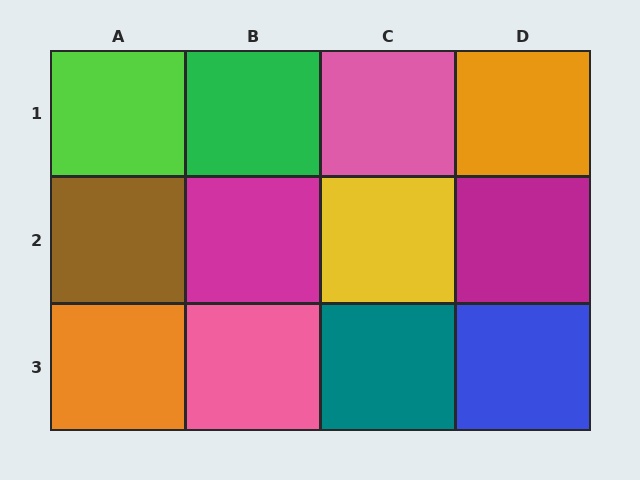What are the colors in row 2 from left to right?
Brown, magenta, yellow, magenta.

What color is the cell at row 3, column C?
Teal.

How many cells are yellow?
1 cell is yellow.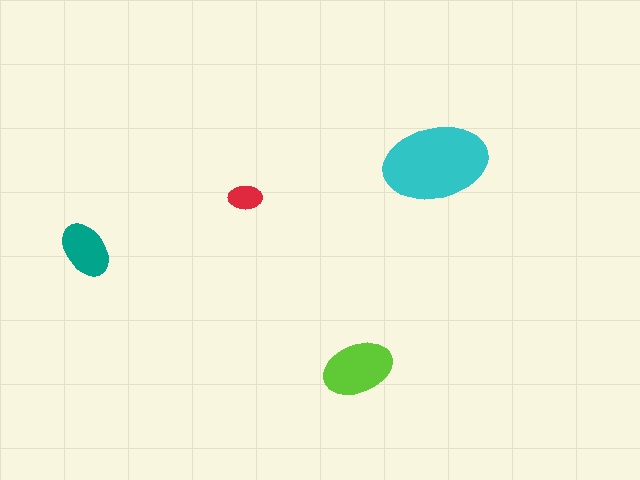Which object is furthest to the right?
The cyan ellipse is rightmost.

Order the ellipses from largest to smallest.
the cyan one, the lime one, the teal one, the red one.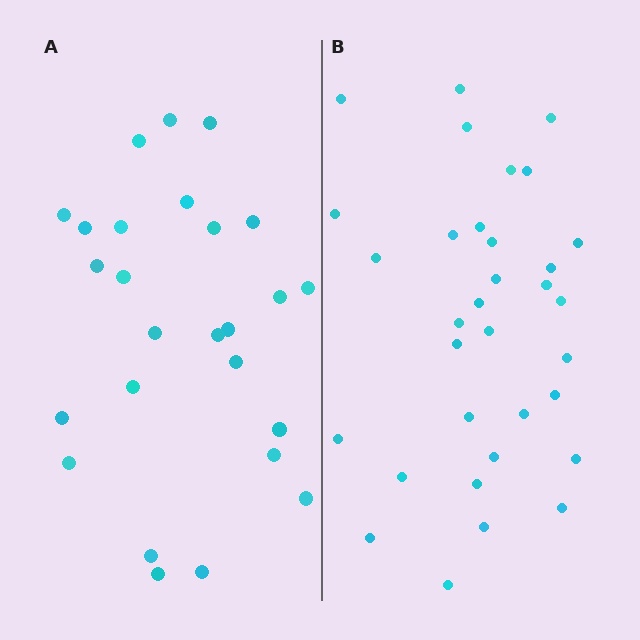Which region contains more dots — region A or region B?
Region B (the right region) has more dots.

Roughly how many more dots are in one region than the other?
Region B has roughly 8 or so more dots than region A.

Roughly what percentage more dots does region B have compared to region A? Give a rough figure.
About 25% more.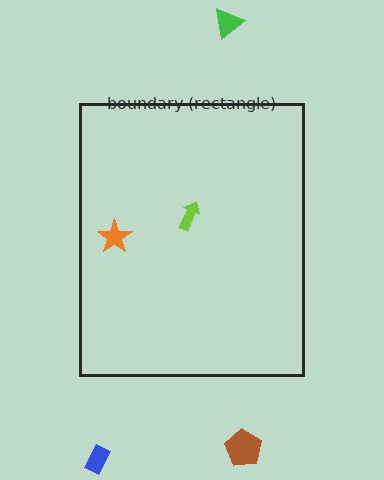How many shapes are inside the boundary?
2 inside, 3 outside.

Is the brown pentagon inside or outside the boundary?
Outside.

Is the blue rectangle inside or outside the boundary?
Outside.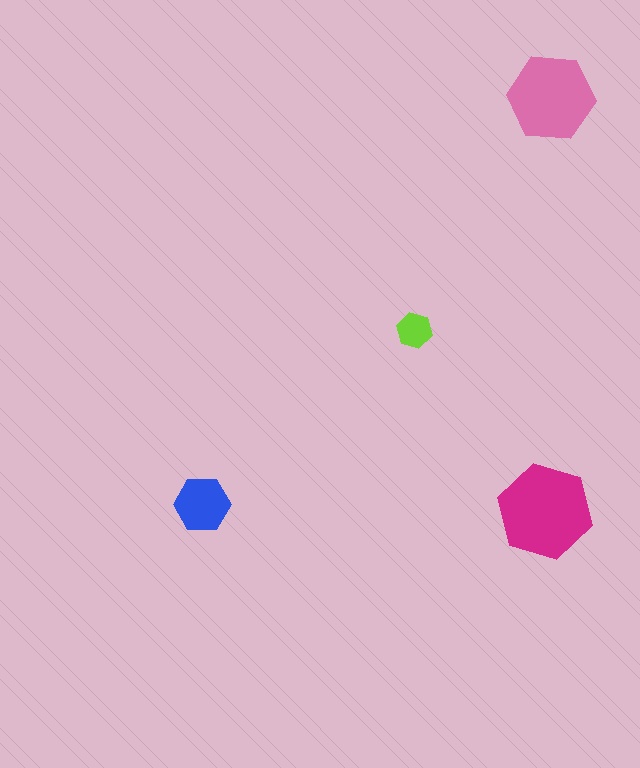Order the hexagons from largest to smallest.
the magenta one, the pink one, the blue one, the lime one.